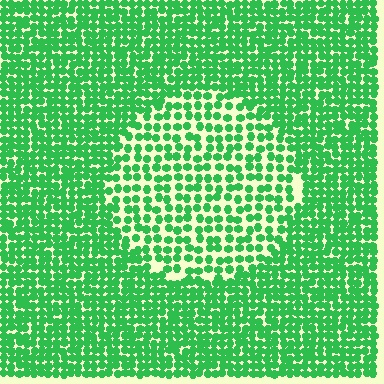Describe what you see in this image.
The image contains small green elements arranged at two different densities. A circle-shaped region is visible where the elements are less densely packed than the surrounding area.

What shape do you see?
I see a circle.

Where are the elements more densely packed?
The elements are more densely packed outside the circle boundary.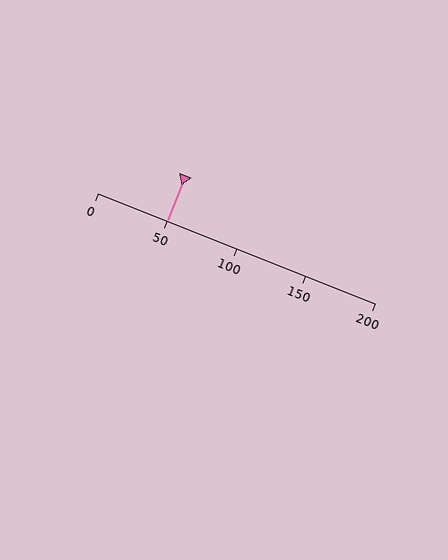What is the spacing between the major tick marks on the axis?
The major ticks are spaced 50 apart.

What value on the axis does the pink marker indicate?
The marker indicates approximately 50.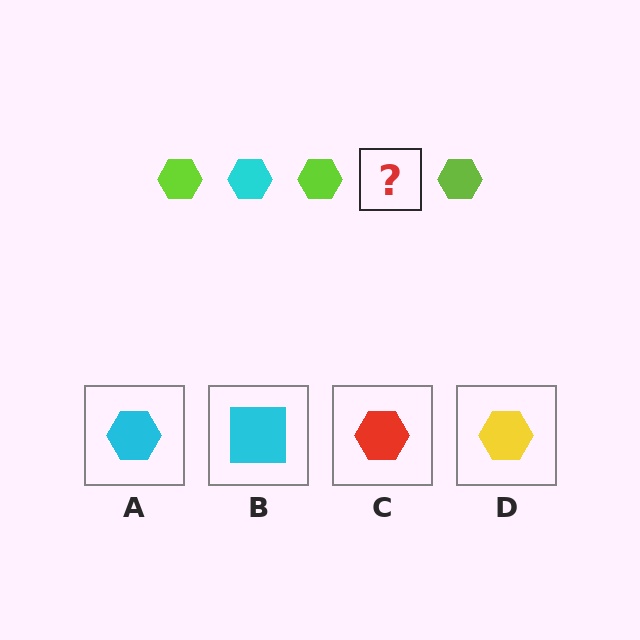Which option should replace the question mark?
Option A.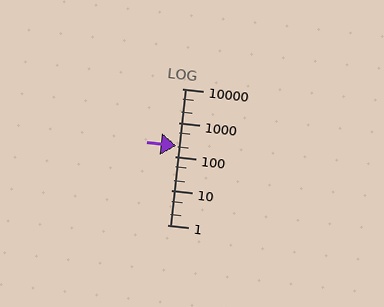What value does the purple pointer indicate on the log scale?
The pointer indicates approximately 210.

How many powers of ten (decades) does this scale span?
The scale spans 4 decades, from 1 to 10000.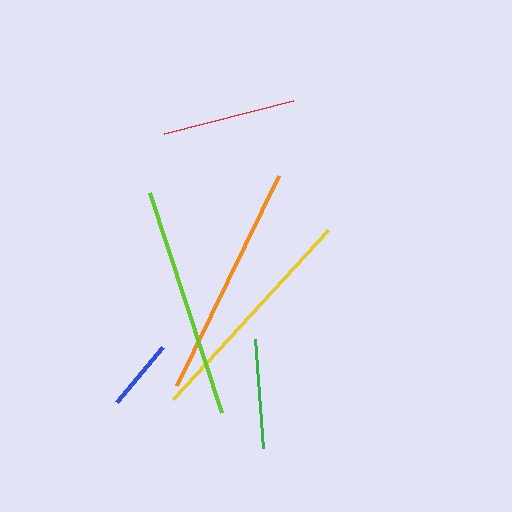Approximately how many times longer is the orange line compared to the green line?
The orange line is approximately 2.1 times the length of the green line.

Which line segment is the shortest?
The blue line is the shortest at approximately 72 pixels.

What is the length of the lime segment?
The lime segment is approximately 232 pixels long.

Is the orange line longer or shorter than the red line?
The orange line is longer than the red line.